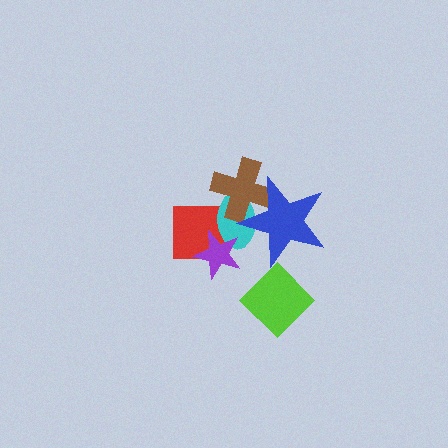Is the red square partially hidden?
Yes, it is partially covered by another shape.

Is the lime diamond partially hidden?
No, no other shape covers it.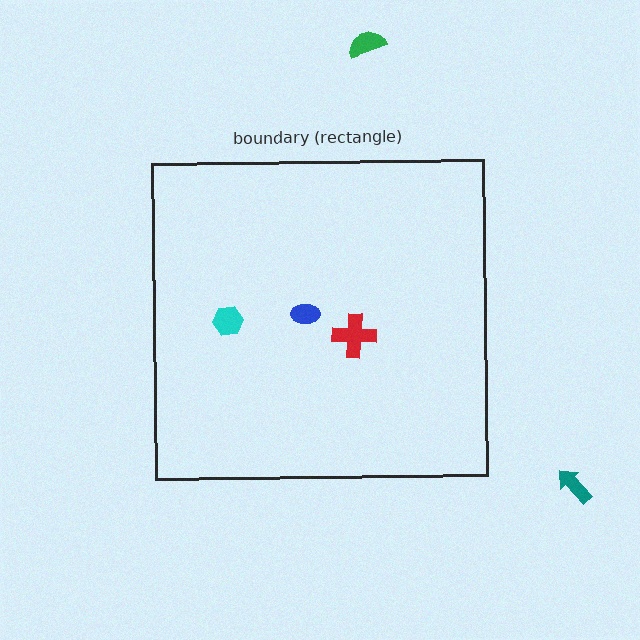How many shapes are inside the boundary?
3 inside, 2 outside.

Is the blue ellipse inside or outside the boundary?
Inside.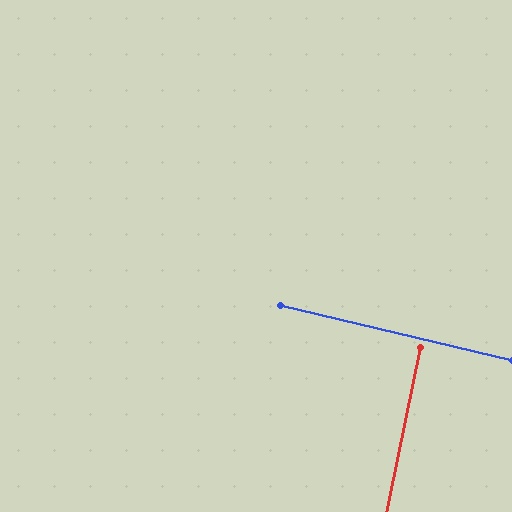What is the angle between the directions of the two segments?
Approximately 88 degrees.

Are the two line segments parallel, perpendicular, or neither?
Perpendicular — they meet at approximately 88°.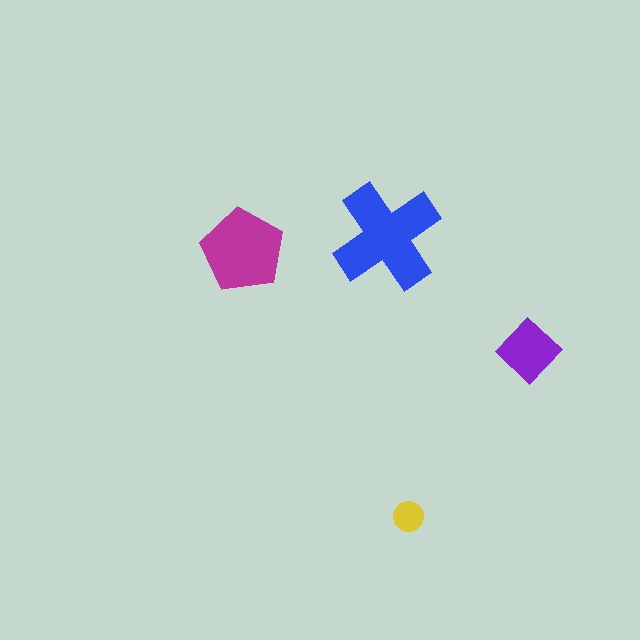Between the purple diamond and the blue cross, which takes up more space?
The blue cross.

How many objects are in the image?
There are 4 objects in the image.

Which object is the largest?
The blue cross.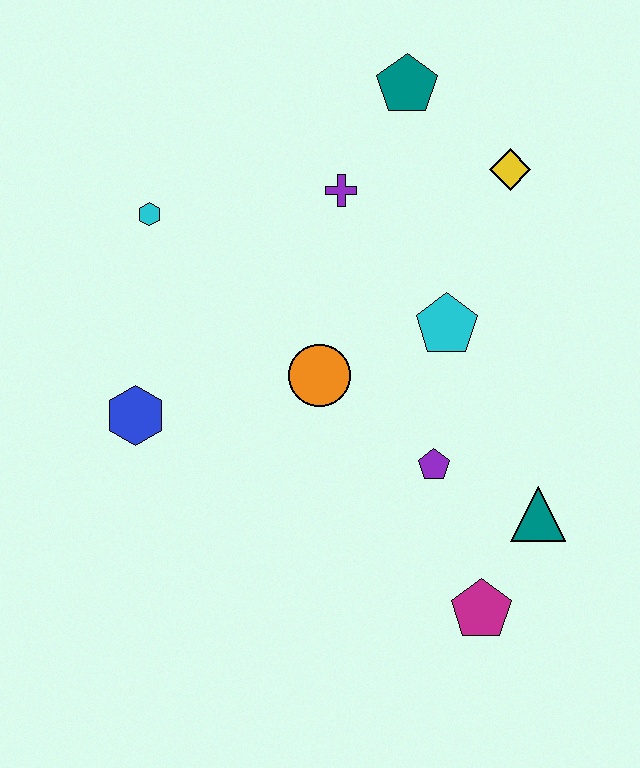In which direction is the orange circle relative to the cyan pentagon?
The orange circle is to the left of the cyan pentagon.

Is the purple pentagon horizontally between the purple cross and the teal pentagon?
No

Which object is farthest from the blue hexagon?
The yellow diamond is farthest from the blue hexagon.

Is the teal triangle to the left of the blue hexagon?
No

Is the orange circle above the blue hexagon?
Yes